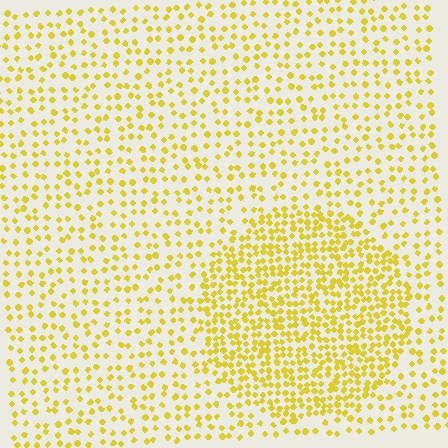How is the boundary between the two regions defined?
The boundary is defined by a change in element density (approximately 2.1x ratio). All elements are the same color, size, and shape.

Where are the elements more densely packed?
The elements are more densely packed inside the circle boundary.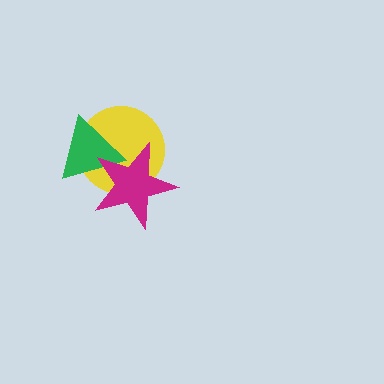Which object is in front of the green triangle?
The magenta star is in front of the green triangle.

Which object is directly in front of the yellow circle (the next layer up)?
The green triangle is directly in front of the yellow circle.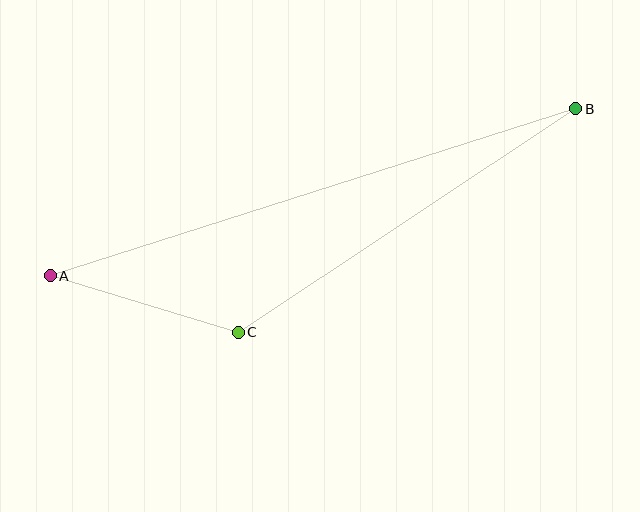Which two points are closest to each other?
Points A and C are closest to each other.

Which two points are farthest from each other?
Points A and B are farthest from each other.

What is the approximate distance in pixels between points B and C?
The distance between B and C is approximately 405 pixels.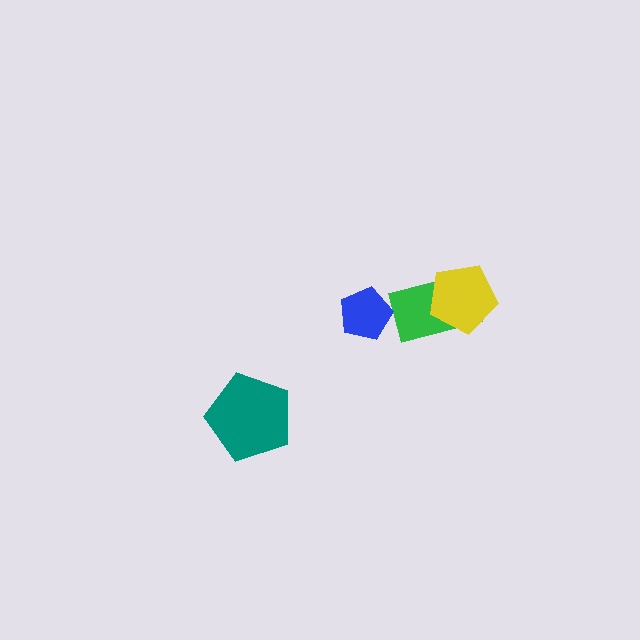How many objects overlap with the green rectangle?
1 object overlaps with the green rectangle.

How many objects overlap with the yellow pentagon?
1 object overlaps with the yellow pentagon.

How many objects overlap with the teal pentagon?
0 objects overlap with the teal pentagon.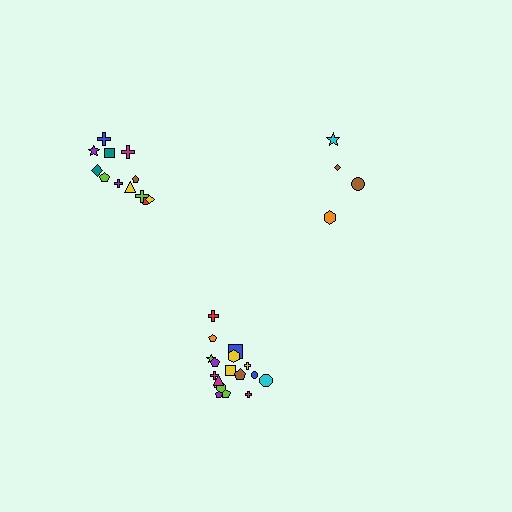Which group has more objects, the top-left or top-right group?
The top-left group.